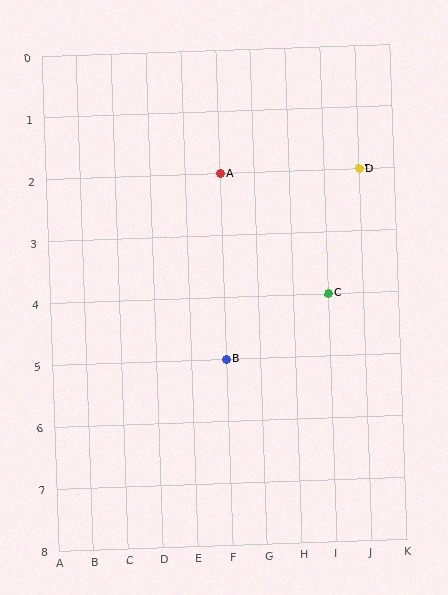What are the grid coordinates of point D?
Point D is at grid coordinates (J, 2).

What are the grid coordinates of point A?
Point A is at grid coordinates (F, 2).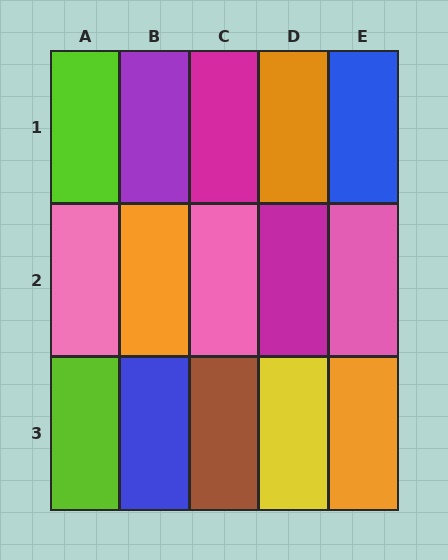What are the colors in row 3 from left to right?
Lime, blue, brown, yellow, orange.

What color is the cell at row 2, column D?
Magenta.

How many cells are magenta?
2 cells are magenta.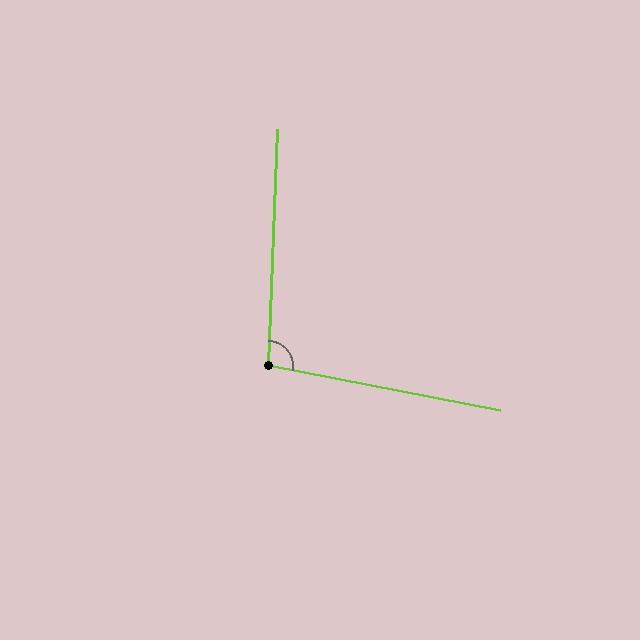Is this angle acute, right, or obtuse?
It is obtuse.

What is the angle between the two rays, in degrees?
Approximately 99 degrees.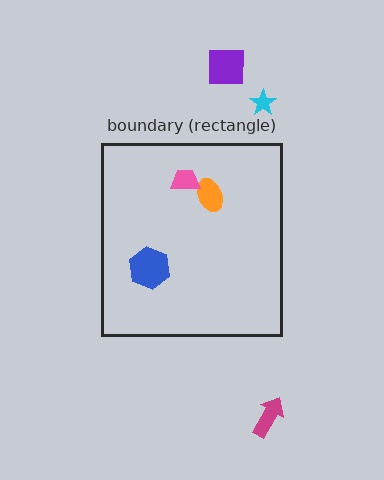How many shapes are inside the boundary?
3 inside, 3 outside.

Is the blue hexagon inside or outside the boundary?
Inside.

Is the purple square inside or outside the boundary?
Outside.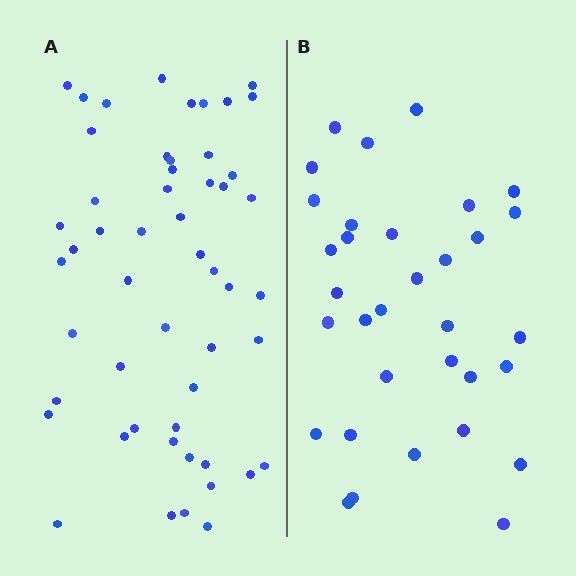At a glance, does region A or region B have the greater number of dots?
Region A (the left region) has more dots.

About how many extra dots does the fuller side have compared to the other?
Region A has approximately 20 more dots than region B.